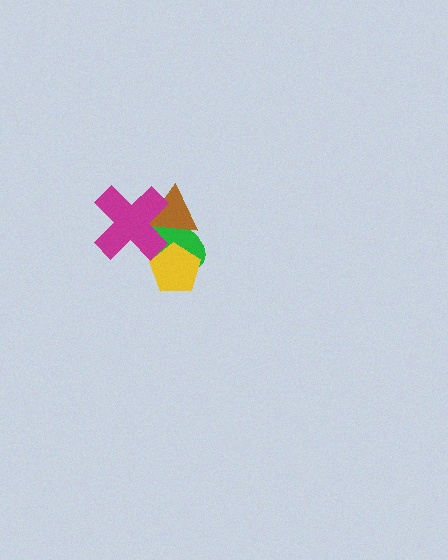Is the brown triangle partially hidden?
Yes, it is partially covered by another shape.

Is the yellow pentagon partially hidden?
No, no other shape covers it.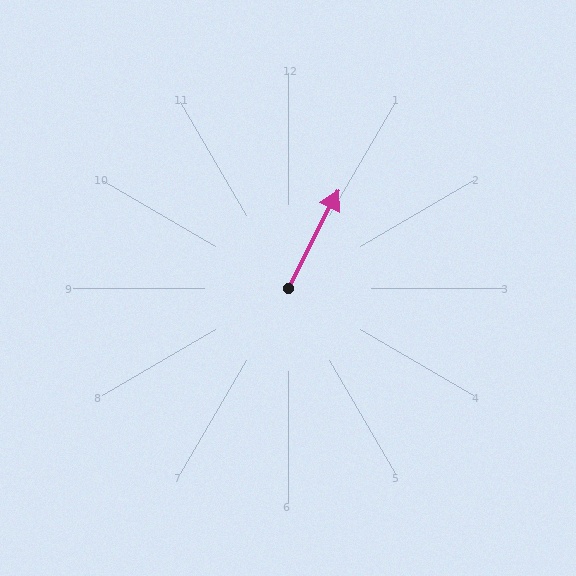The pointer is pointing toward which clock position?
Roughly 1 o'clock.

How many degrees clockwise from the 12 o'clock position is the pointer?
Approximately 27 degrees.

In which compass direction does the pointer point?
Northeast.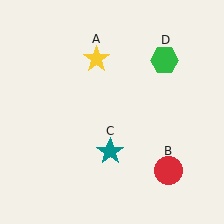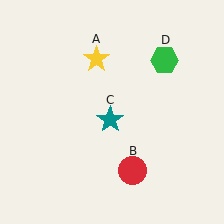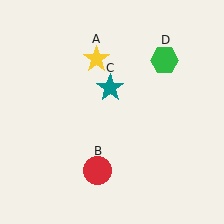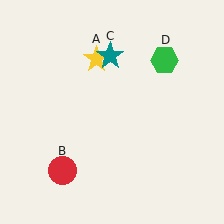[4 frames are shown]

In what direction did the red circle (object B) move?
The red circle (object B) moved left.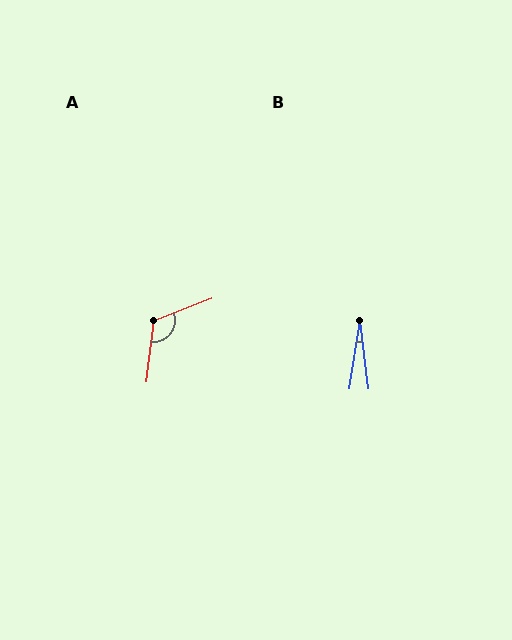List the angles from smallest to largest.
B (15°), A (118°).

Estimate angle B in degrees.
Approximately 15 degrees.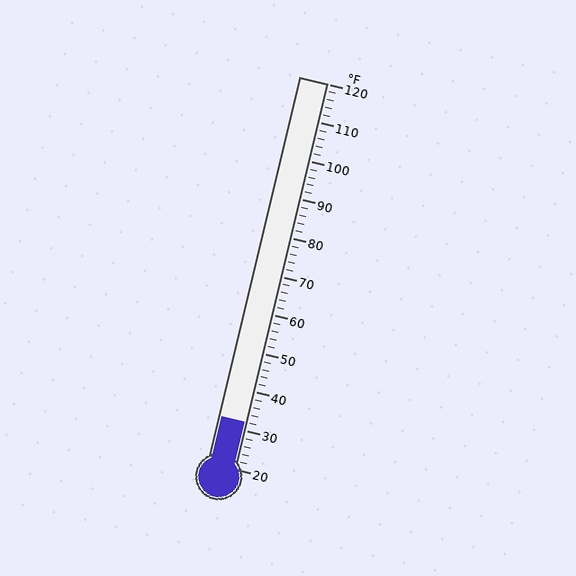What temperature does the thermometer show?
The thermometer shows approximately 32°F.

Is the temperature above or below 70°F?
The temperature is below 70°F.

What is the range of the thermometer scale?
The thermometer scale ranges from 20°F to 120°F.